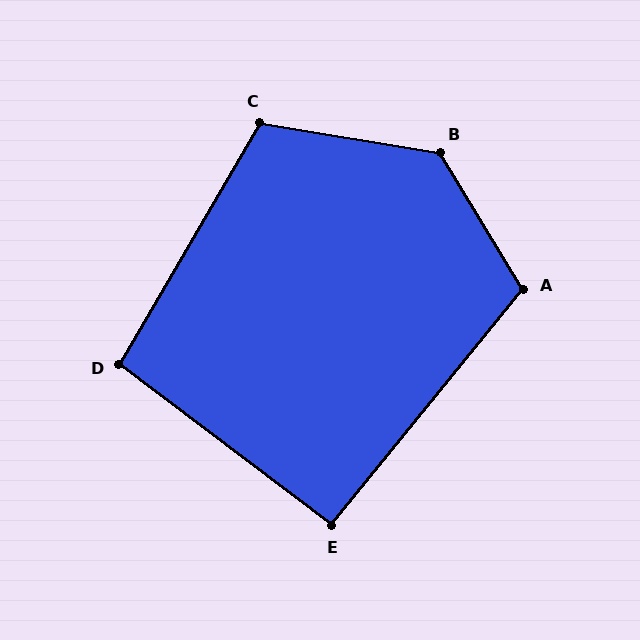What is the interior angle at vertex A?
Approximately 110 degrees (obtuse).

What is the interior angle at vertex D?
Approximately 97 degrees (obtuse).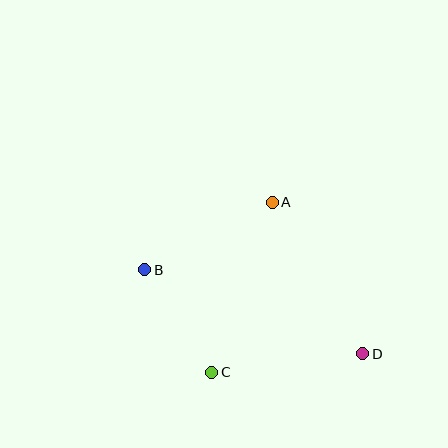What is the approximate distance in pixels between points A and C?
The distance between A and C is approximately 180 pixels.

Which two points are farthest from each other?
Points B and D are farthest from each other.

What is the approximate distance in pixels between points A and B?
The distance between A and B is approximately 144 pixels.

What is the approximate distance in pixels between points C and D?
The distance between C and D is approximately 152 pixels.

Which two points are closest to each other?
Points B and C are closest to each other.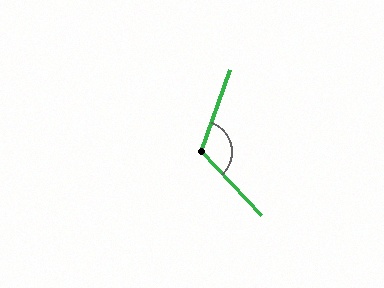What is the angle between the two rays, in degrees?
Approximately 117 degrees.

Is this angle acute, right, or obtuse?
It is obtuse.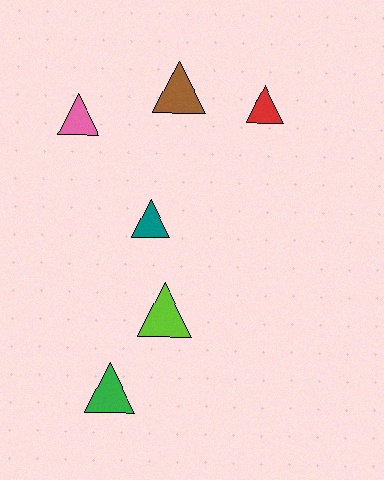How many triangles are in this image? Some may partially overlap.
There are 6 triangles.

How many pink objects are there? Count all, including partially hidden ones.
There is 1 pink object.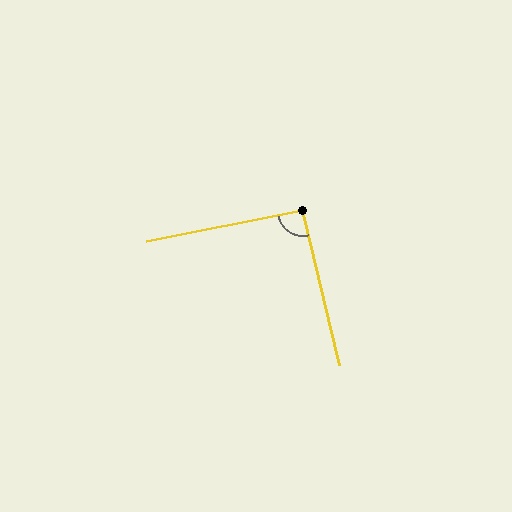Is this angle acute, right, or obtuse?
It is approximately a right angle.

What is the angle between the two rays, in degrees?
Approximately 92 degrees.